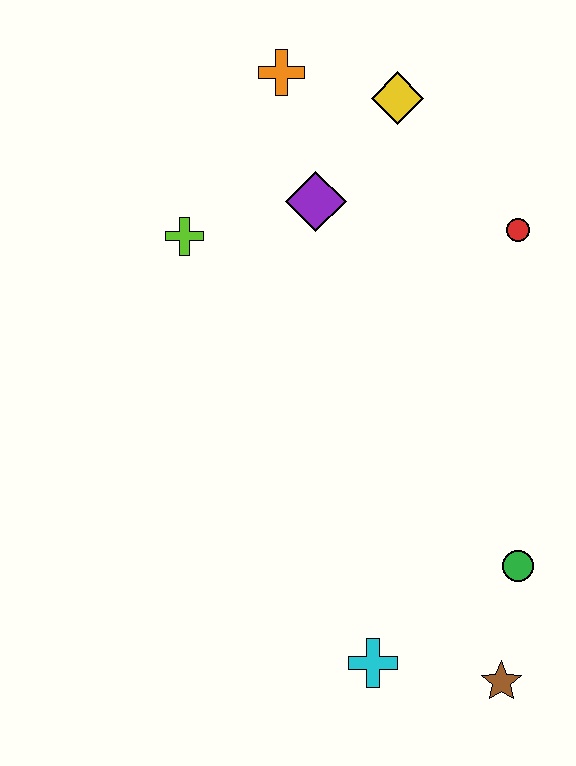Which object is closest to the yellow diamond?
The orange cross is closest to the yellow diamond.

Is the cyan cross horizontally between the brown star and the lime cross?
Yes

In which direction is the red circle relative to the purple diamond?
The red circle is to the right of the purple diamond.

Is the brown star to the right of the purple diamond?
Yes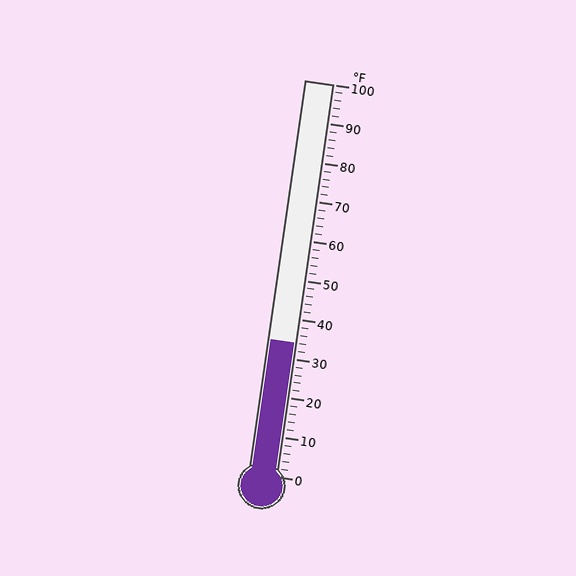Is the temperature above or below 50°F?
The temperature is below 50°F.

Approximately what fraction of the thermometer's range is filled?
The thermometer is filled to approximately 35% of its range.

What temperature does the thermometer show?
The thermometer shows approximately 34°F.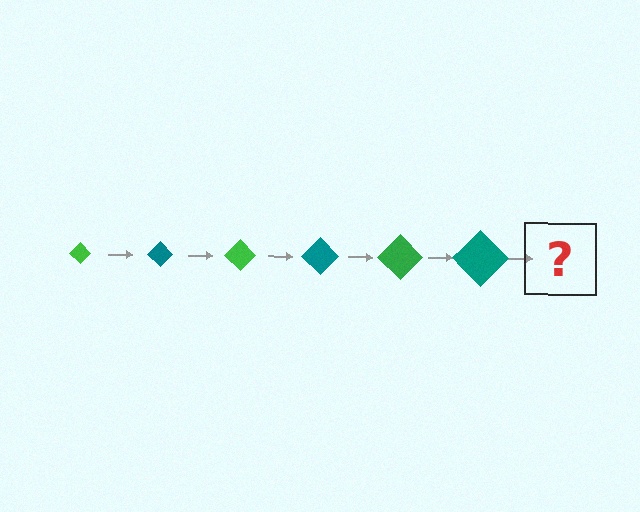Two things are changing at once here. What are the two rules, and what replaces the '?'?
The two rules are that the diamond grows larger each step and the color cycles through green and teal. The '?' should be a green diamond, larger than the previous one.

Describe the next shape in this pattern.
It should be a green diamond, larger than the previous one.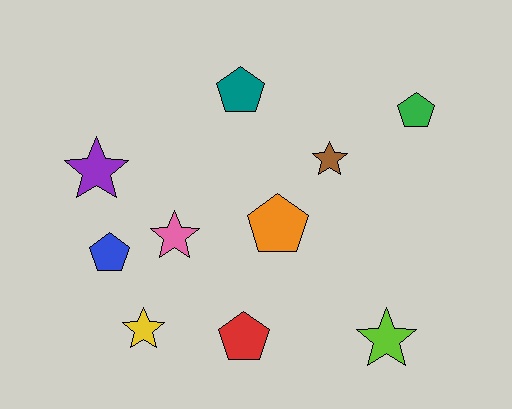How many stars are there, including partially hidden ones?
There are 5 stars.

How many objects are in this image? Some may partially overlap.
There are 10 objects.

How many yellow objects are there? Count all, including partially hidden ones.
There is 1 yellow object.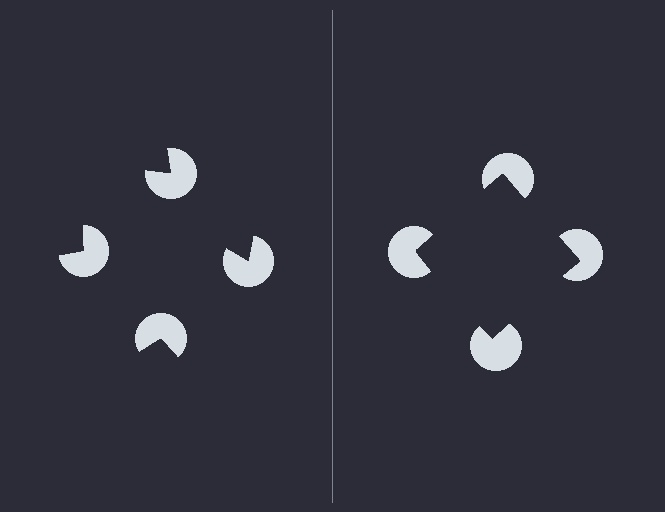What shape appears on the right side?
An illusory square.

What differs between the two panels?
The pac-man discs are positioned identically on both sides; only the wedge orientations differ. On the right they align to a square; on the left they are misaligned.